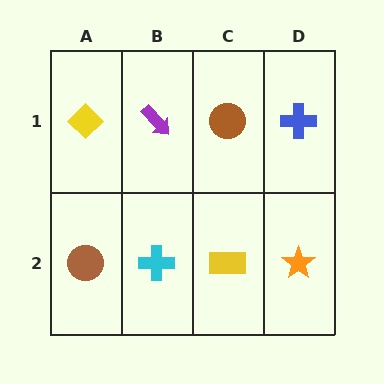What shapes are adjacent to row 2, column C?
A brown circle (row 1, column C), a cyan cross (row 2, column B), an orange star (row 2, column D).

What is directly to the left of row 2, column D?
A yellow rectangle.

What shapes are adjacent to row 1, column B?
A cyan cross (row 2, column B), a yellow diamond (row 1, column A), a brown circle (row 1, column C).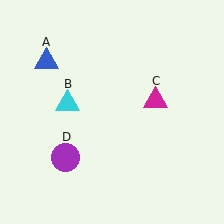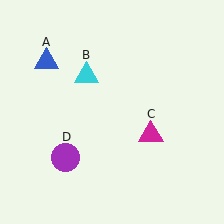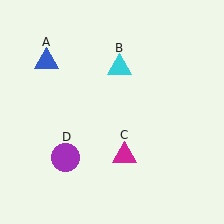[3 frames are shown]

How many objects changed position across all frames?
2 objects changed position: cyan triangle (object B), magenta triangle (object C).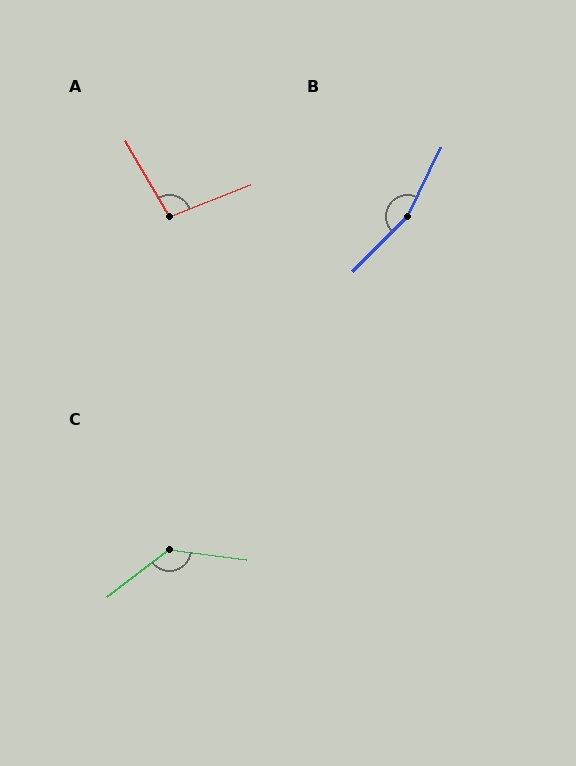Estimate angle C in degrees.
Approximately 135 degrees.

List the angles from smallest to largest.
A (99°), C (135°), B (161°).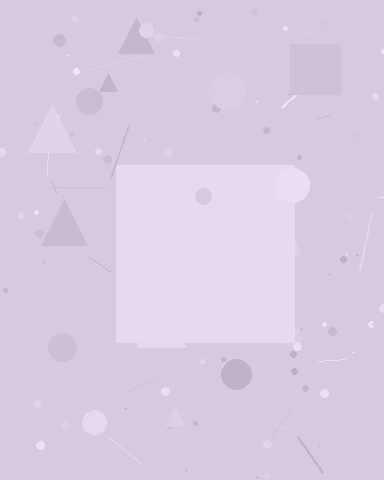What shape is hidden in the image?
A square is hidden in the image.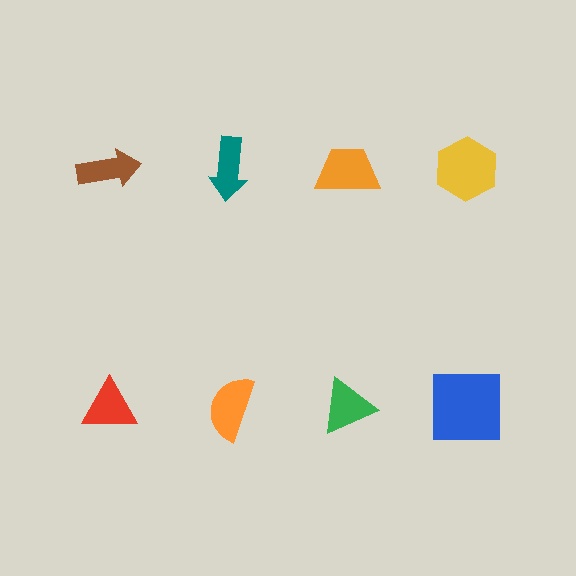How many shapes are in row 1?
4 shapes.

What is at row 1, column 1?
A brown arrow.